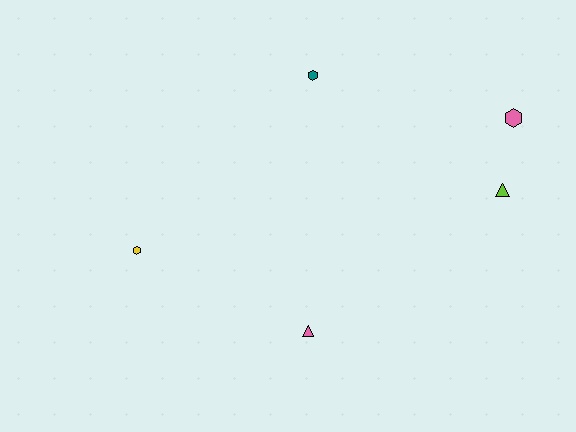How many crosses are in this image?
There are no crosses.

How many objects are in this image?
There are 5 objects.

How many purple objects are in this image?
There are no purple objects.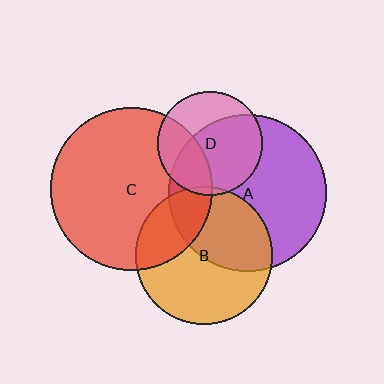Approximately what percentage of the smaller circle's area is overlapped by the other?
Approximately 45%.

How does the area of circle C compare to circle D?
Approximately 2.4 times.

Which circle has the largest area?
Circle C (red).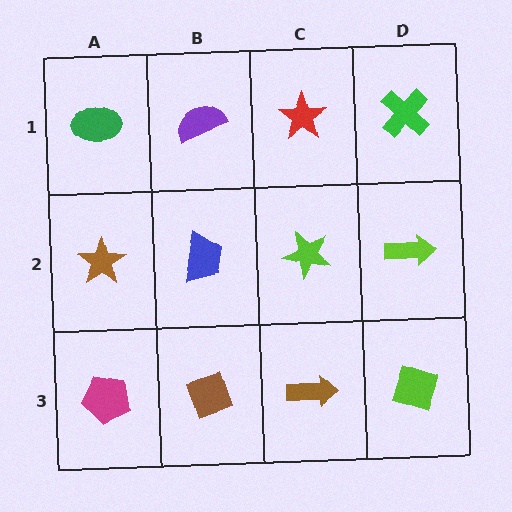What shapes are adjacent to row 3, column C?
A lime star (row 2, column C), a brown diamond (row 3, column B), a lime diamond (row 3, column D).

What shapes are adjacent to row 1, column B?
A blue trapezoid (row 2, column B), a green ellipse (row 1, column A), a red star (row 1, column C).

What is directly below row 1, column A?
A brown star.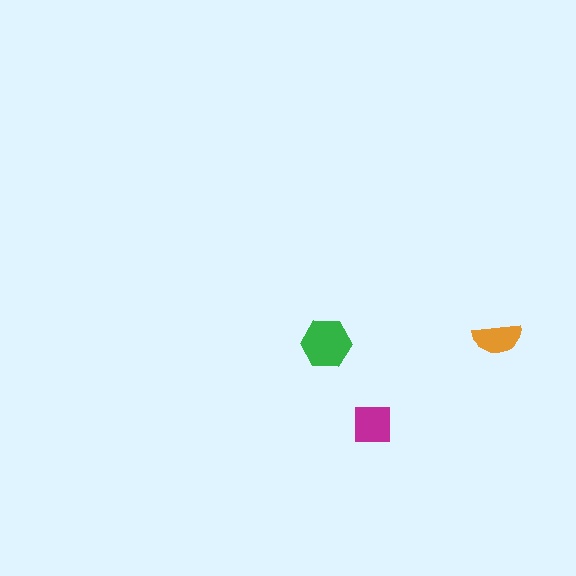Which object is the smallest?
The orange semicircle.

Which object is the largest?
The green hexagon.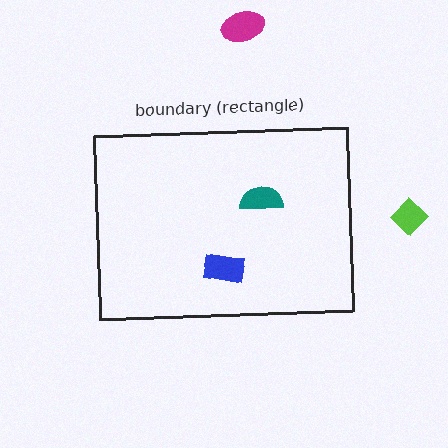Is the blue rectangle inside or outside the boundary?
Inside.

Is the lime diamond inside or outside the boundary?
Outside.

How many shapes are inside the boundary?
2 inside, 2 outside.